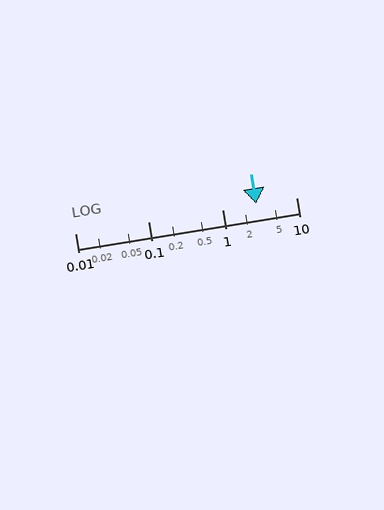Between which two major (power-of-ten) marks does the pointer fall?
The pointer is between 1 and 10.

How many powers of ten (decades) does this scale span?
The scale spans 3 decades, from 0.01 to 10.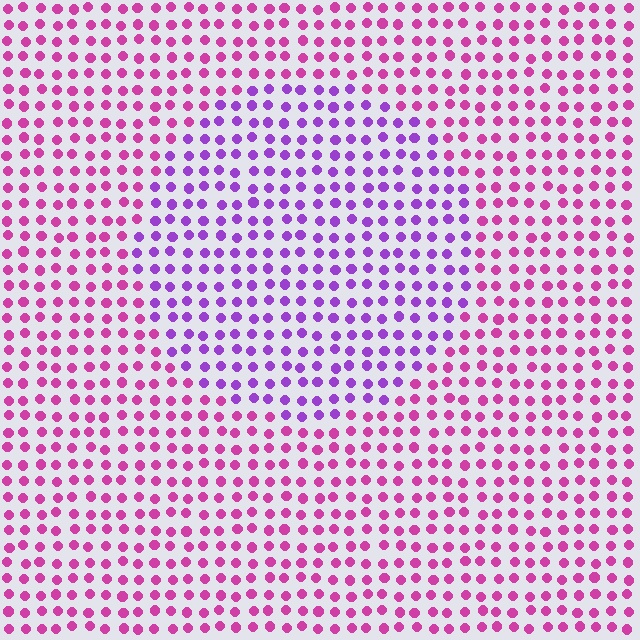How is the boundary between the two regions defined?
The boundary is defined purely by a slight shift in hue (about 39 degrees). Spacing, size, and orientation are identical on both sides.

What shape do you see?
I see a circle.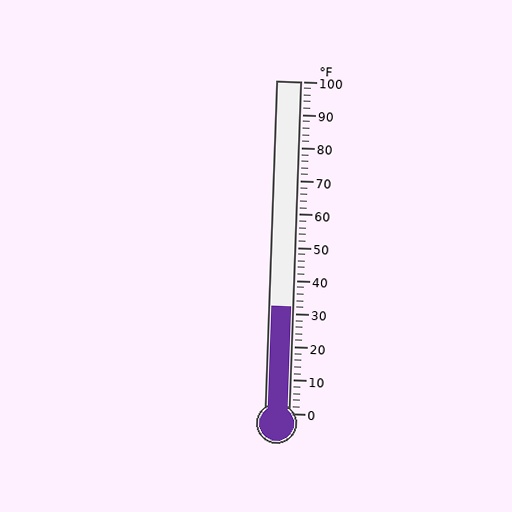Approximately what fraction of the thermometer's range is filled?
The thermometer is filled to approximately 30% of its range.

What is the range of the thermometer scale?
The thermometer scale ranges from 0°F to 100°F.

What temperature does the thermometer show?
The thermometer shows approximately 32°F.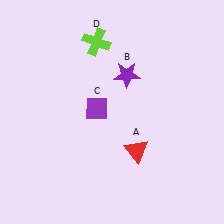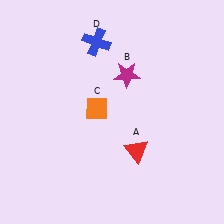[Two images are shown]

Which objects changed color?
B changed from purple to magenta. C changed from purple to orange. D changed from lime to blue.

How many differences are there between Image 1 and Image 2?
There are 3 differences between the two images.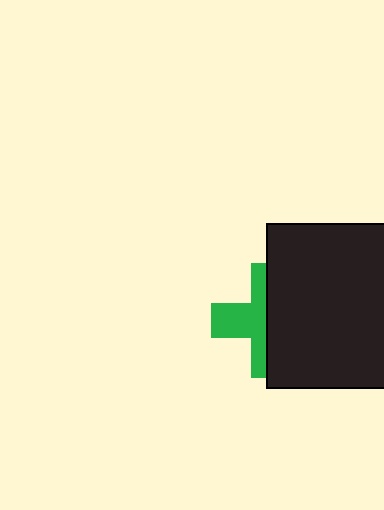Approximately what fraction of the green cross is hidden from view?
Roughly 55% of the green cross is hidden behind the black square.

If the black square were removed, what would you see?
You would see the complete green cross.